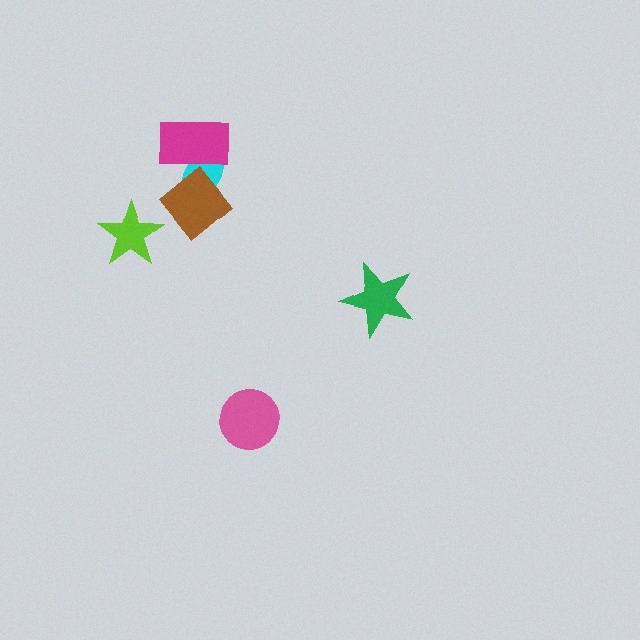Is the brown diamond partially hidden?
No, no other shape covers it.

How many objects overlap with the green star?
0 objects overlap with the green star.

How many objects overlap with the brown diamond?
1 object overlaps with the brown diamond.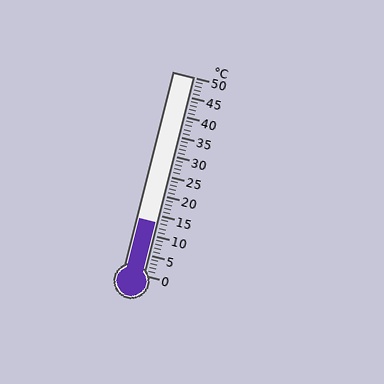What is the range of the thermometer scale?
The thermometer scale ranges from 0°C to 50°C.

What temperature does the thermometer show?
The thermometer shows approximately 13°C.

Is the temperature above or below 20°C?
The temperature is below 20°C.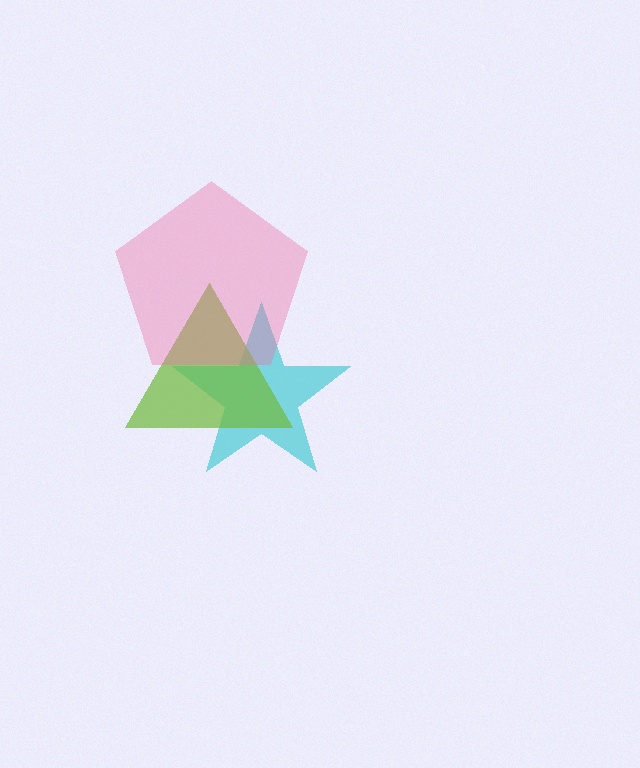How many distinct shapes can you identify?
There are 3 distinct shapes: a cyan star, a lime triangle, a pink pentagon.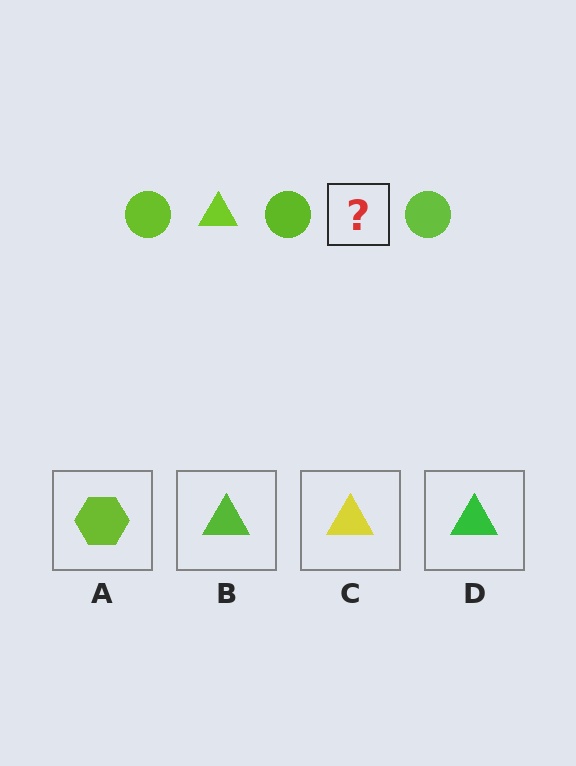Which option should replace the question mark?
Option B.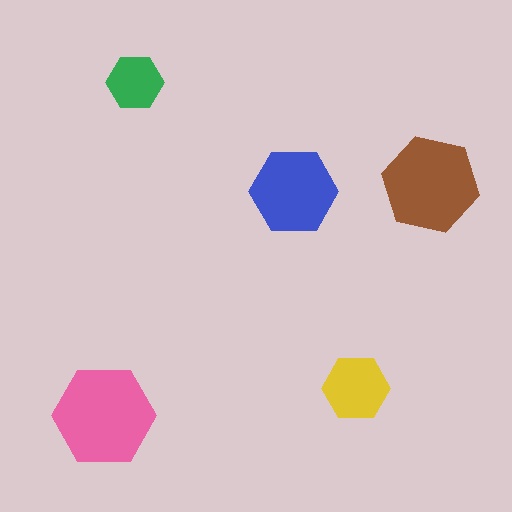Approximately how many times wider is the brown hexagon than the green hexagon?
About 1.5 times wider.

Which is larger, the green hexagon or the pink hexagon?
The pink one.